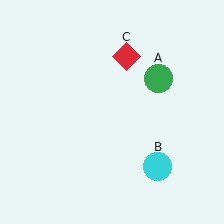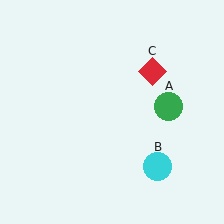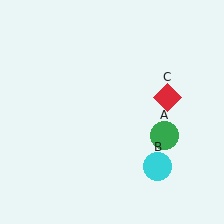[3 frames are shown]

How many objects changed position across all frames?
2 objects changed position: green circle (object A), red diamond (object C).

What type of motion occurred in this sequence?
The green circle (object A), red diamond (object C) rotated clockwise around the center of the scene.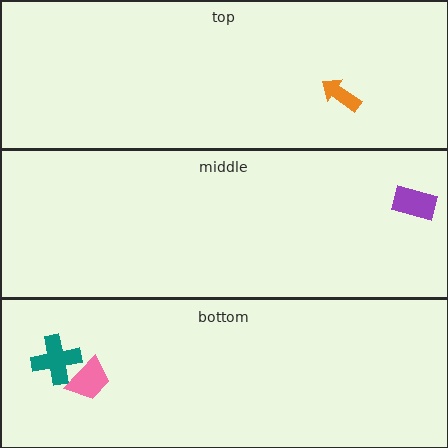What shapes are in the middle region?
The purple rectangle.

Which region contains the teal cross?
The bottom region.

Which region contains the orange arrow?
The top region.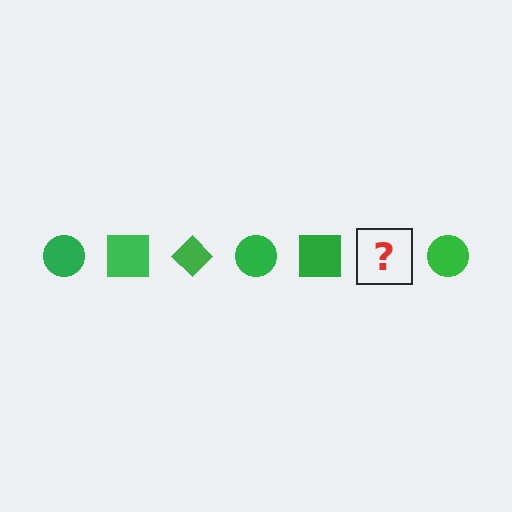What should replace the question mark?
The question mark should be replaced with a green diamond.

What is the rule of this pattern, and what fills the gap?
The rule is that the pattern cycles through circle, square, diamond shapes in green. The gap should be filled with a green diamond.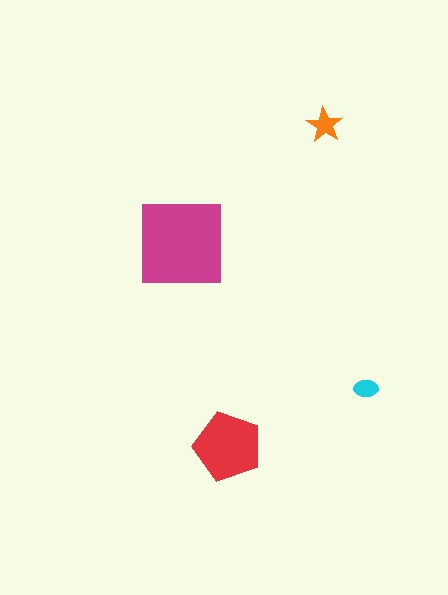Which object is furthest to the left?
The magenta square is leftmost.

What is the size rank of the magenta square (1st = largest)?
1st.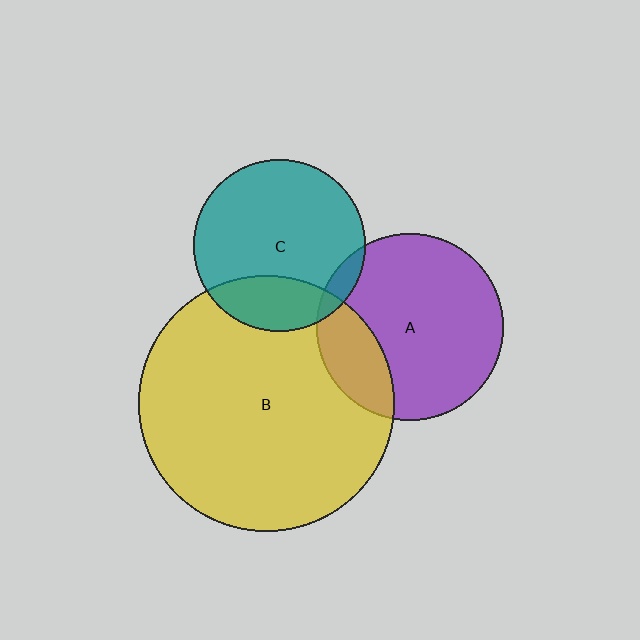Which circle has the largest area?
Circle B (yellow).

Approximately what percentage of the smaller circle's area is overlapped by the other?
Approximately 25%.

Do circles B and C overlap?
Yes.